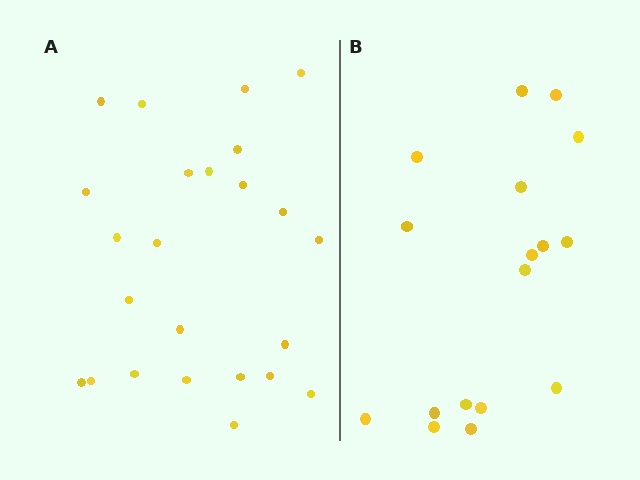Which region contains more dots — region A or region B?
Region A (the left region) has more dots.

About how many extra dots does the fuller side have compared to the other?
Region A has roughly 8 or so more dots than region B.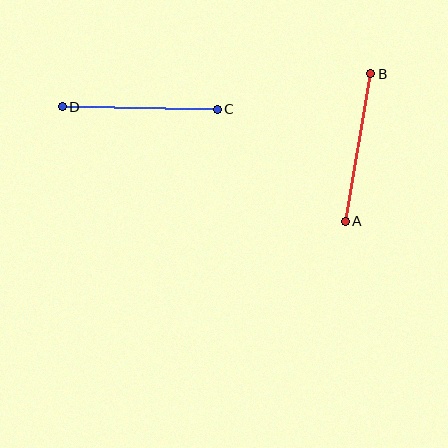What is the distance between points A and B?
The distance is approximately 150 pixels.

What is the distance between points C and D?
The distance is approximately 155 pixels.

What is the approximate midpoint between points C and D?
The midpoint is at approximately (140, 108) pixels.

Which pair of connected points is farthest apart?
Points C and D are farthest apart.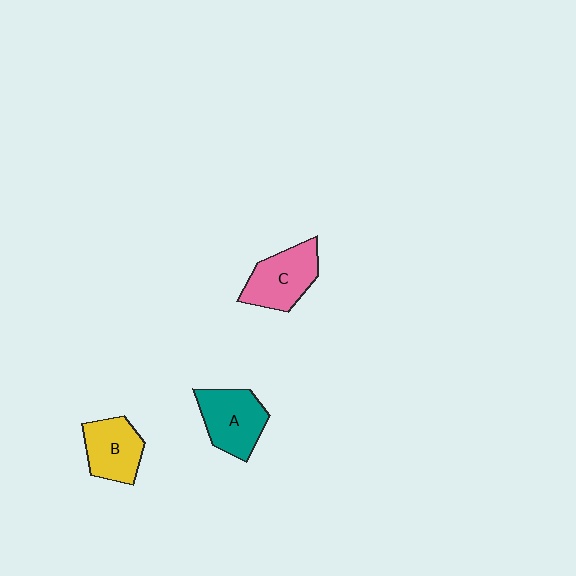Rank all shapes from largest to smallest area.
From largest to smallest: A (teal), C (pink), B (yellow).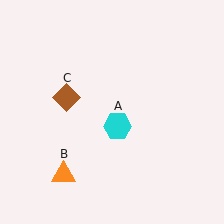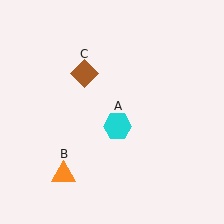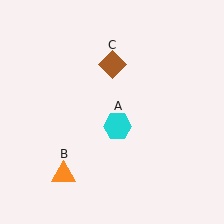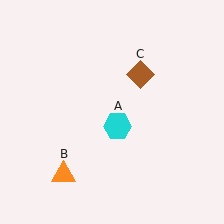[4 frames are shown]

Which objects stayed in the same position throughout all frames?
Cyan hexagon (object A) and orange triangle (object B) remained stationary.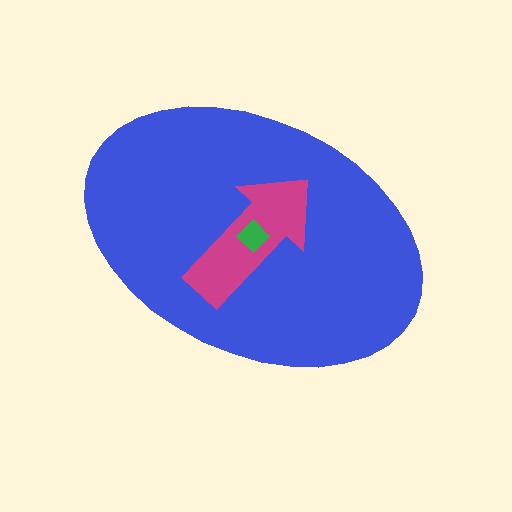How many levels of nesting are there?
3.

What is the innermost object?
The green diamond.